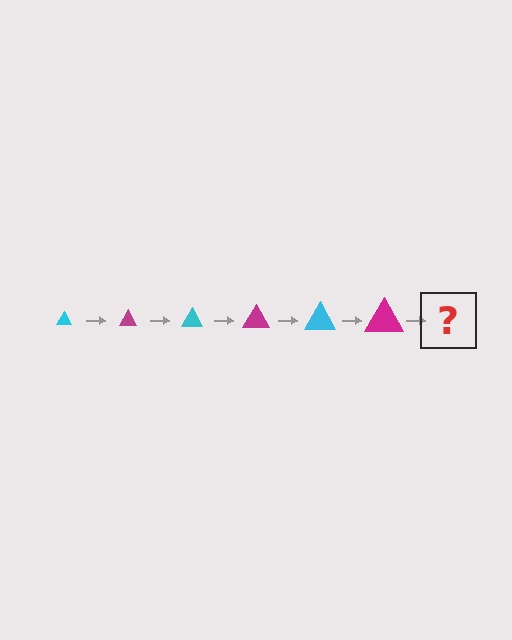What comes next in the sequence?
The next element should be a cyan triangle, larger than the previous one.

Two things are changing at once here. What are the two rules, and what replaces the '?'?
The two rules are that the triangle grows larger each step and the color cycles through cyan and magenta. The '?' should be a cyan triangle, larger than the previous one.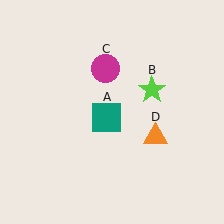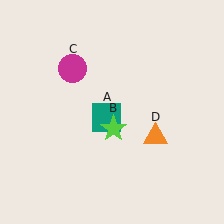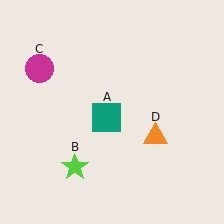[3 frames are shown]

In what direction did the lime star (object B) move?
The lime star (object B) moved down and to the left.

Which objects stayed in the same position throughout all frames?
Teal square (object A) and orange triangle (object D) remained stationary.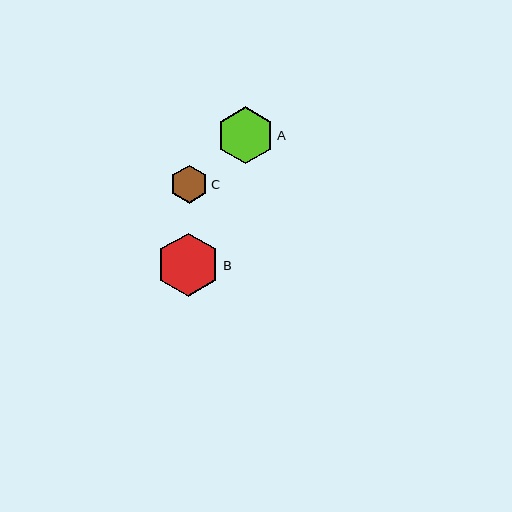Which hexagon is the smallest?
Hexagon C is the smallest with a size of approximately 38 pixels.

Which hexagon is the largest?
Hexagon B is the largest with a size of approximately 63 pixels.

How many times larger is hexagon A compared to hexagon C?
Hexagon A is approximately 1.5 times the size of hexagon C.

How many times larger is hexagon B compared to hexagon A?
Hexagon B is approximately 1.1 times the size of hexagon A.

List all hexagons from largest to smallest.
From largest to smallest: B, A, C.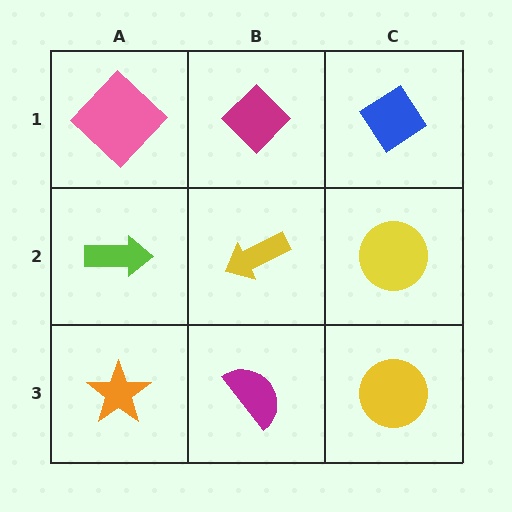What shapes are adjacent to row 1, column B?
A yellow arrow (row 2, column B), a pink diamond (row 1, column A), a blue diamond (row 1, column C).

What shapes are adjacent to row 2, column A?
A pink diamond (row 1, column A), an orange star (row 3, column A), a yellow arrow (row 2, column B).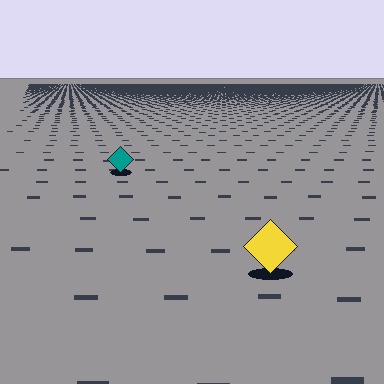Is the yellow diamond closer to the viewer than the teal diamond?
Yes. The yellow diamond is closer — you can tell from the texture gradient: the ground texture is coarser near it.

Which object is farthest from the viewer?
The teal diamond is farthest from the viewer. It appears smaller and the ground texture around it is denser.